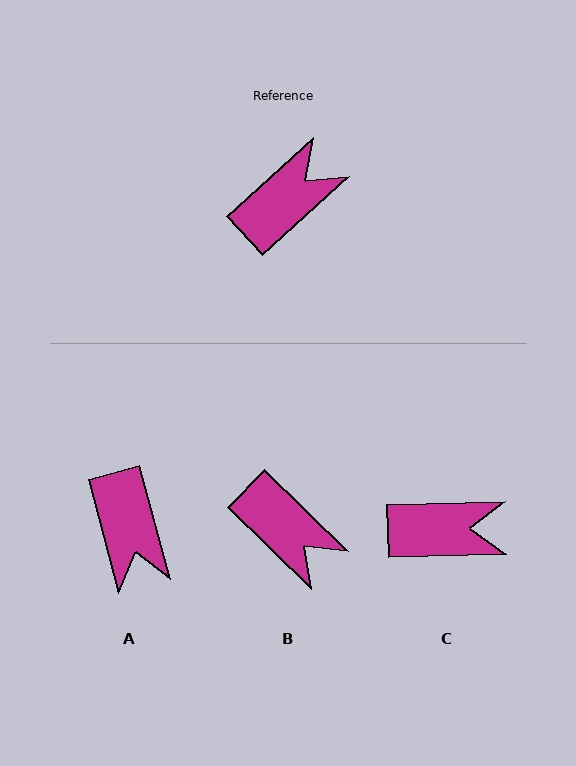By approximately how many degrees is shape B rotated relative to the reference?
Approximately 87 degrees clockwise.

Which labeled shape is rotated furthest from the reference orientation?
A, about 117 degrees away.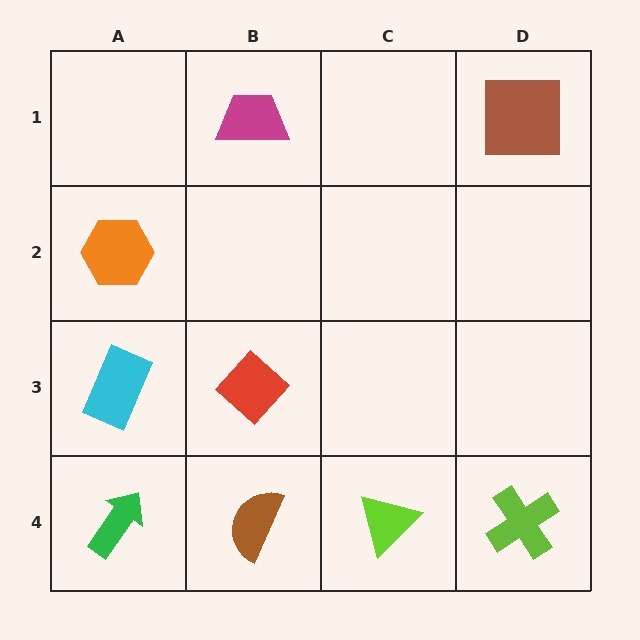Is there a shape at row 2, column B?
No, that cell is empty.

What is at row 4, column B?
A brown semicircle.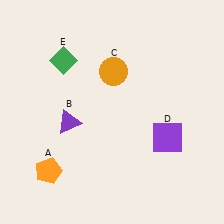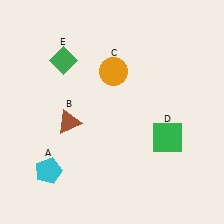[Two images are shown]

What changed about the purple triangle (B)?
In Image 1, B is purple. In Image 2, it changed to brown.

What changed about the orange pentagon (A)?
In Image 1, A is orange. In Image 2, it changed to cyan.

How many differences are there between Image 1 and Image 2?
There are 3 differences between the two images.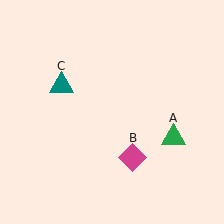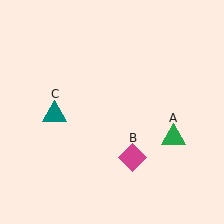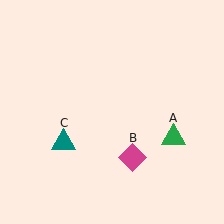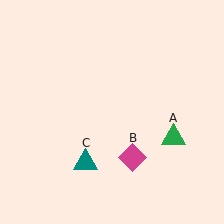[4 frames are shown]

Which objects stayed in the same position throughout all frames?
Green triangle (object A) and magenta diamond (object B) remained stationary.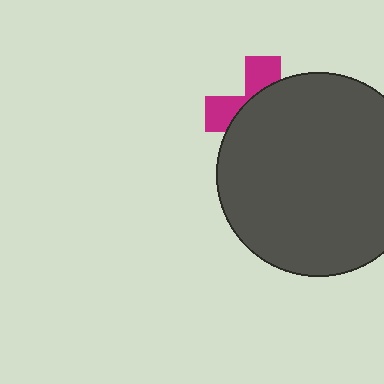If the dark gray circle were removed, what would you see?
You would see the complete magenta cross.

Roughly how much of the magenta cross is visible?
A small part of it is visible (roughly 33%).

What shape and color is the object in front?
The object in front is a dark gray circle.